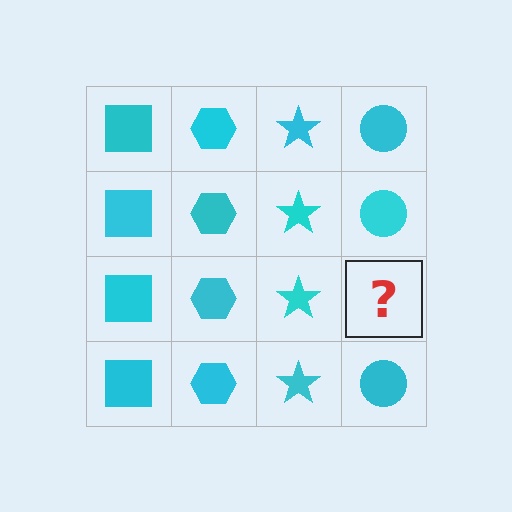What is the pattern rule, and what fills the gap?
The rule is that each column has a consistent shape. The gap should be filled with a cyan circle.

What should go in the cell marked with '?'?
The missing cell should contain a cyan circle.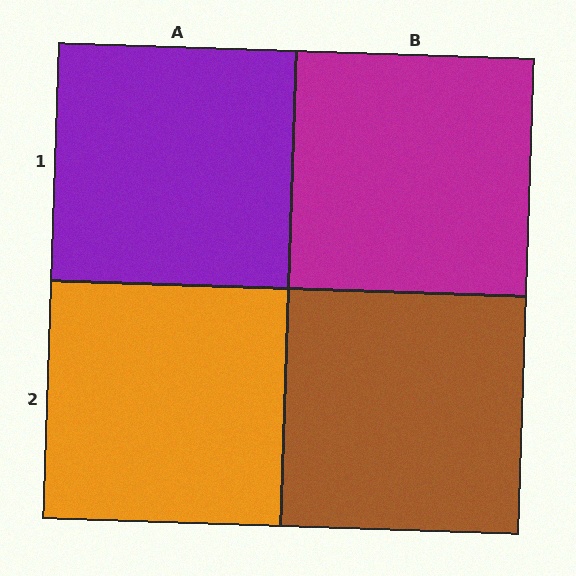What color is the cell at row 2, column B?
Brown.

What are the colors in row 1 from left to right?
Purple, magenta.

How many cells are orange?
1 cell is orange.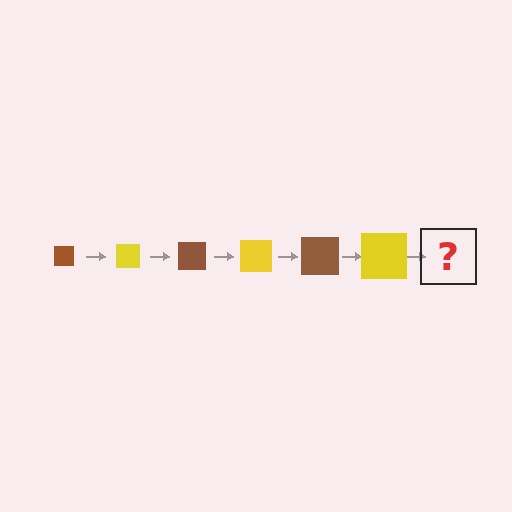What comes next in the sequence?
The next element should be a brown square, larger than the previous one.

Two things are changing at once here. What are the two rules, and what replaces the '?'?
The two rules are that the square grows larger each step and the color cycles through brown and yellow. The '?' should be a brown square, larger than the previous one.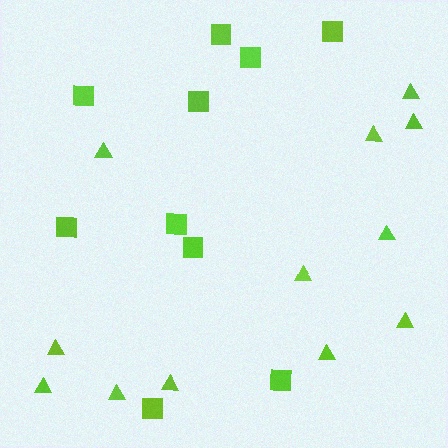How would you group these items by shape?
There are 2 groups: one group of squares (10) and one group of triangles (12).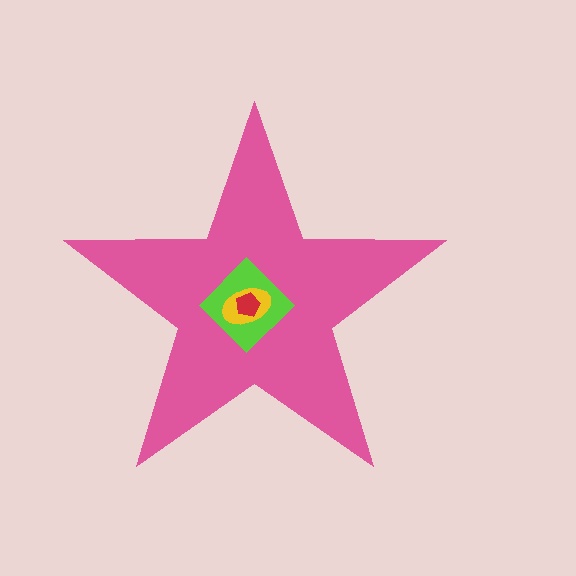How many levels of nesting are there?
4.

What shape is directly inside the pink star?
The lime diamond.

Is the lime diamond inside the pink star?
Yes.